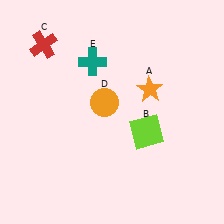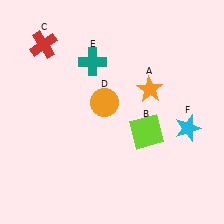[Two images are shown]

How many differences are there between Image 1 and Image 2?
There is 1 difference between the two images.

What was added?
A cyan star (F) was added in Image 2.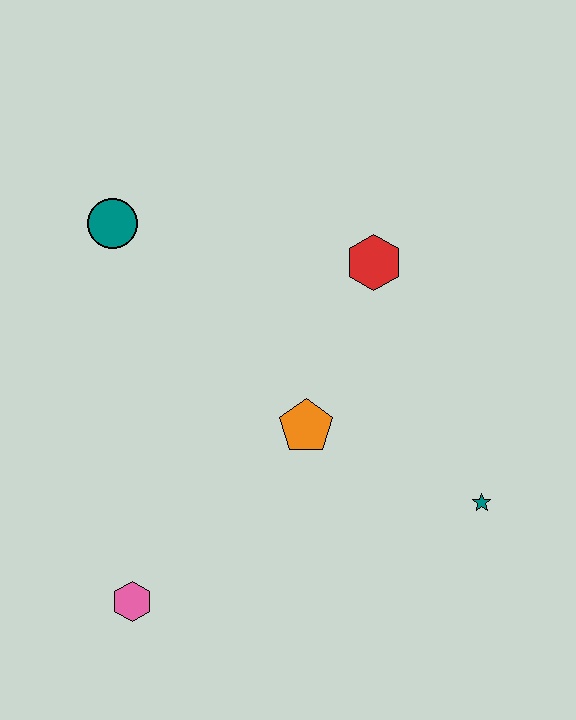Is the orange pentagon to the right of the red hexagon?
No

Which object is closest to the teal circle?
The red hexagon is closest to the teal circle.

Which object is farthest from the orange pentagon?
The teal circle is farthest from the orange pentagon.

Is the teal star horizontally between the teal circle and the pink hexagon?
No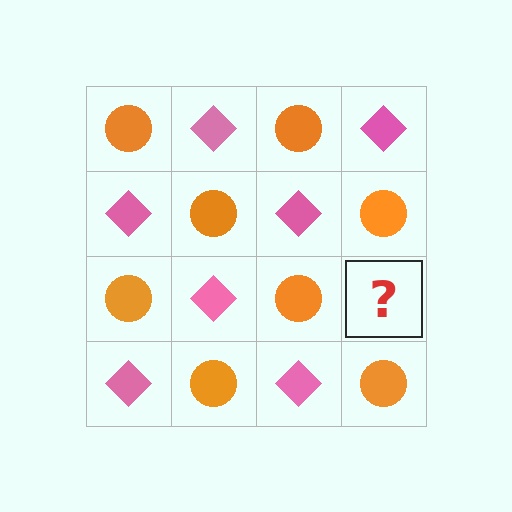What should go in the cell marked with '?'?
The missing cell should contain a pink diamond.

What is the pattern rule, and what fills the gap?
The rule is that it alternates orange circle and pink diamond in a checkerboard pattern. The gap should be filled with a pink diamond.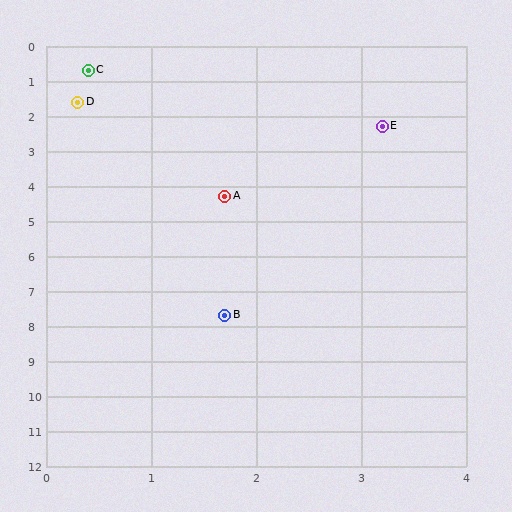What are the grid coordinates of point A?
Point A is at approximately (1.7, 4.3).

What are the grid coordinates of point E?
Point E is at approximately (3.2, 2.3).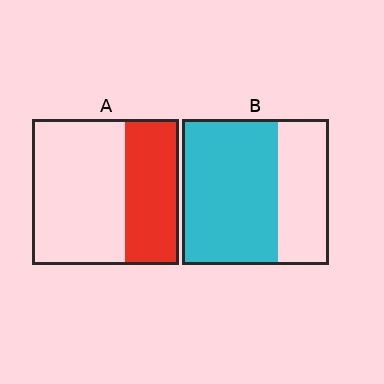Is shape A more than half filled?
No.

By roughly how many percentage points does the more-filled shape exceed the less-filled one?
By roughly 30 percentage points (B over A).